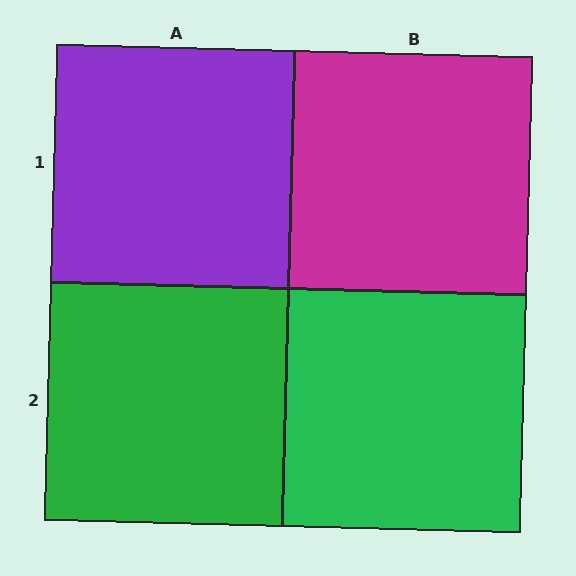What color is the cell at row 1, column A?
Purple.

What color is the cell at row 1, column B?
Magenta.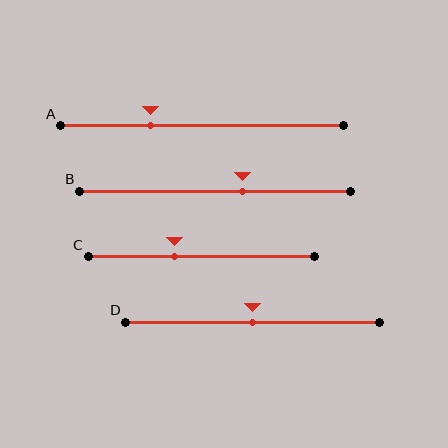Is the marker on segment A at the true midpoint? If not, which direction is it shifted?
No, the marker on segment A is shifted to the left by about 18% of the segment length.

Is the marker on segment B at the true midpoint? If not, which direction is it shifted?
No, the marker on segment B is shifted to the right by about 10% of the segment length.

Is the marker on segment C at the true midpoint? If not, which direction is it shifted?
No, the marker on segment C is shifted to the left by about 12% of the segment length.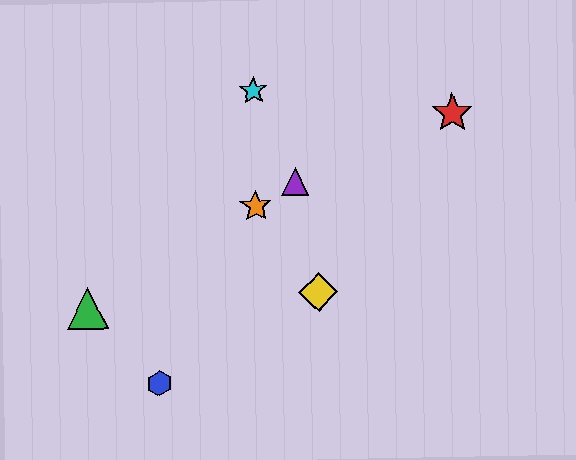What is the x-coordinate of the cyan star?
The cyan star is at x≈253.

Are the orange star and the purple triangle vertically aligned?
No, the orange star is at x≈256 and the purple triangle is at x≈295.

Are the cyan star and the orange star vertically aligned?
Yes, both are at x≈253.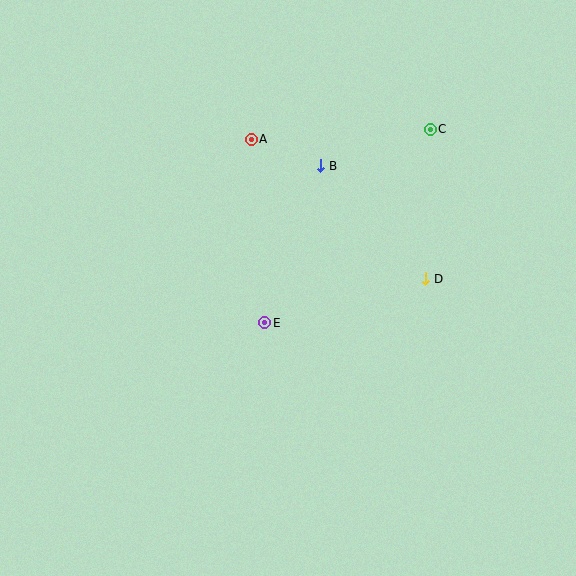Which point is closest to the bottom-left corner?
Point E is closest to the bottom-left corner.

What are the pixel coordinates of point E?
Point E is at (265, 323).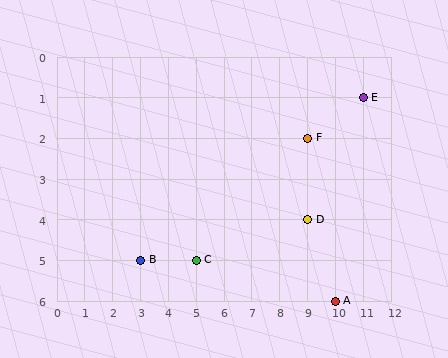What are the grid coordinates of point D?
Point D is at grid coordinates (9, 4).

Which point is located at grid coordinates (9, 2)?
Point F is at (9, 2).